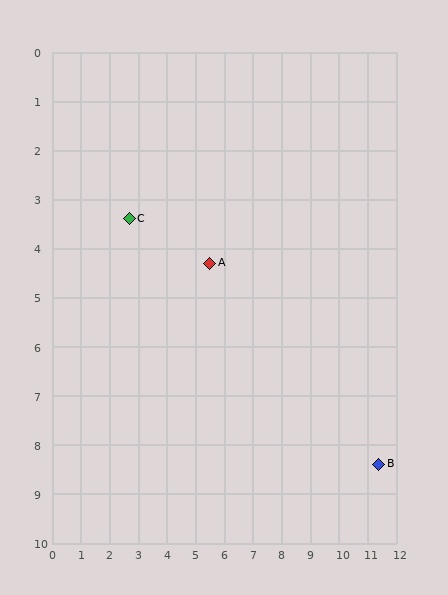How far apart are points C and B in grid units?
Points C and B are about 10.0 grid units apart.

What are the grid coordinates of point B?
Point B is at approximately (11.4, 8.4).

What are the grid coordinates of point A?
Point A is at approximately (5.5, 4.3).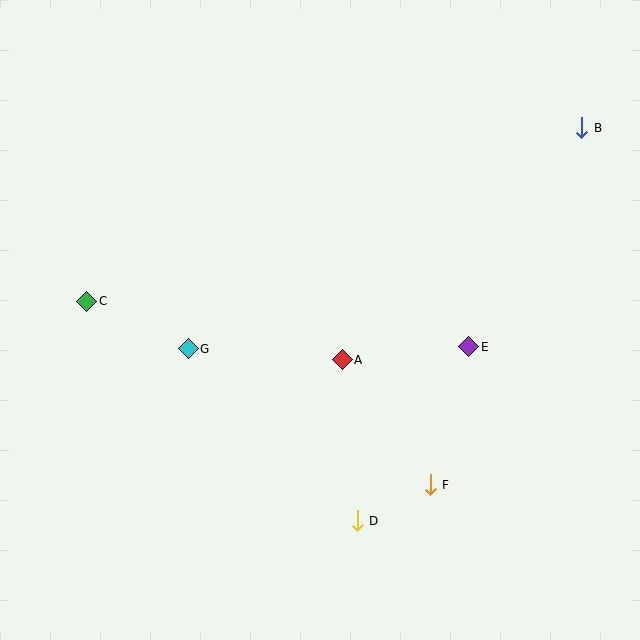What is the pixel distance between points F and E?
The distance between F and E is 143 pixels.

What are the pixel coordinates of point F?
Point F is at (430, 485).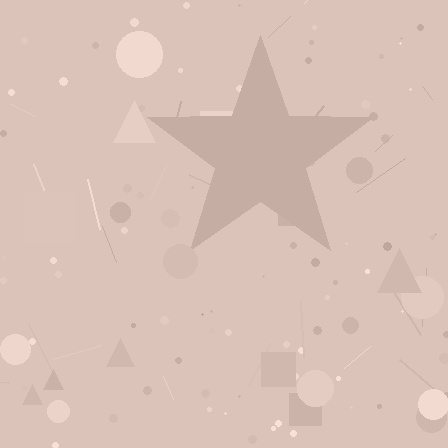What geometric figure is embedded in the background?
A star is embedded in the background.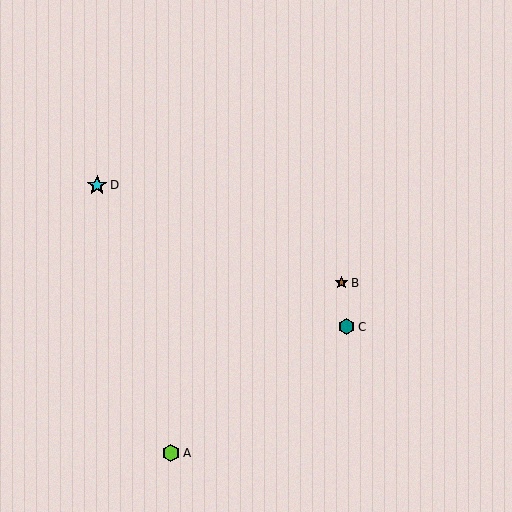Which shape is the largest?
The cyan star (labeled D) is the largest.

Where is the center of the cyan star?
The center of the cyan star is at (97, 185).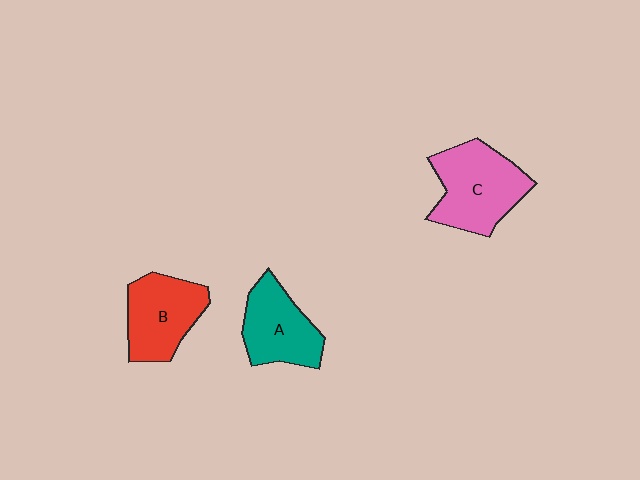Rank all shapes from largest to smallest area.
From largest to smallest: C (pink), B (red), A (teal).